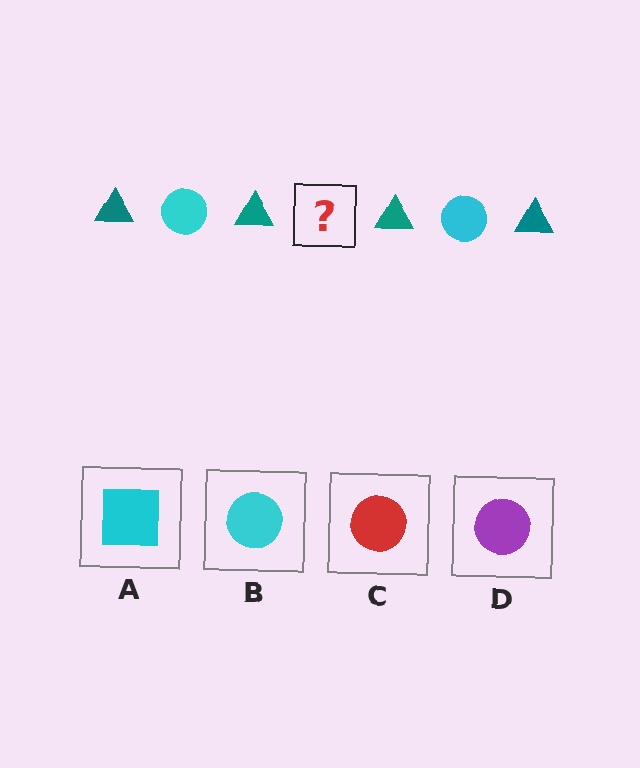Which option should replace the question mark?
Option B.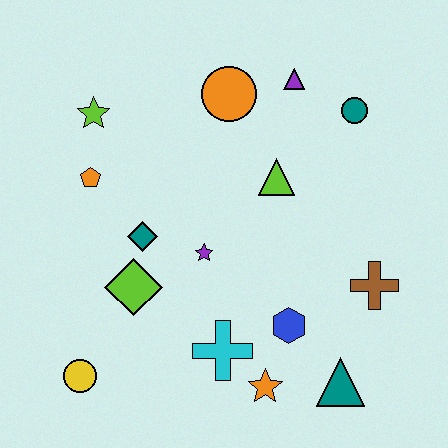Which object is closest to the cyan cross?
The orange star is closest to the cyan cross.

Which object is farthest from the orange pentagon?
The teal triangle is farthest from the orange pentagon.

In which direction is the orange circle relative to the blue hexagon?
The orange circle is above the blue hexagon.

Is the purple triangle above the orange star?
Yes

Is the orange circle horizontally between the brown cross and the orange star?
No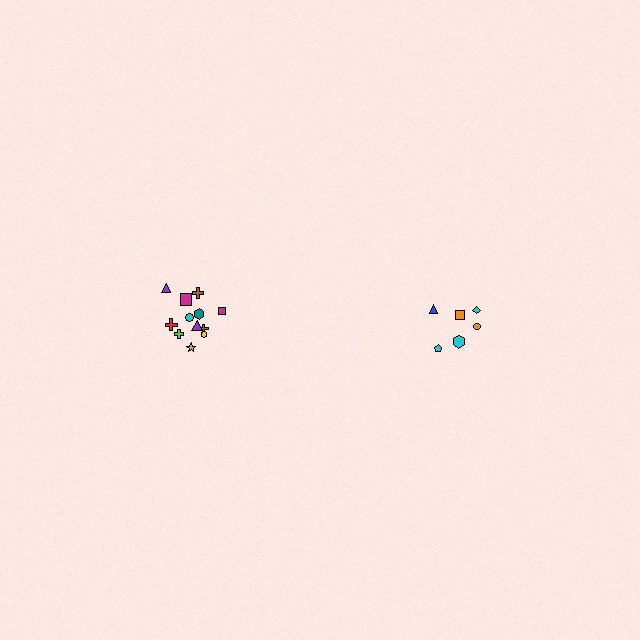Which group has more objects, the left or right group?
The left group.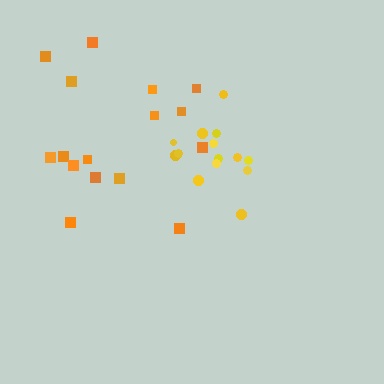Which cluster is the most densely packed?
Yellow.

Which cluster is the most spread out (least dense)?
Orange.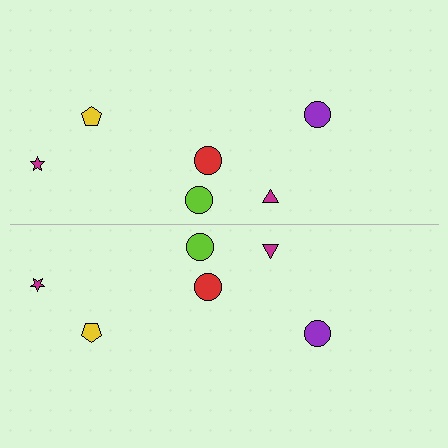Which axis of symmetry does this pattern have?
The pattern has a horizontal axis of symmetry running through the center of the image.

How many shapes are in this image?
There are 12 shapes in this image.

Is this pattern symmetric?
Yes, this pattern has bilateral (reflection) symmetry.